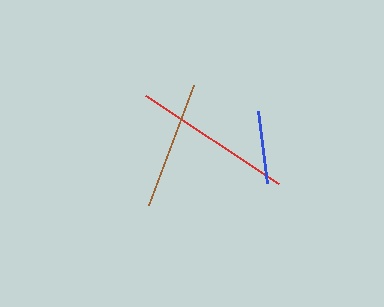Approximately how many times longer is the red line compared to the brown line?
The red line is approximately 1.2 times the length of the brown line.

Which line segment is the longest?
The red line is the longest at approximately 159 pixels.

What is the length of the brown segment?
The brown segment is approximately 128 pixels long.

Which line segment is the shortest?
The blue line is the shortest at approximately 72 pixels.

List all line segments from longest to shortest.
From longest to shortest: red, brown, blue.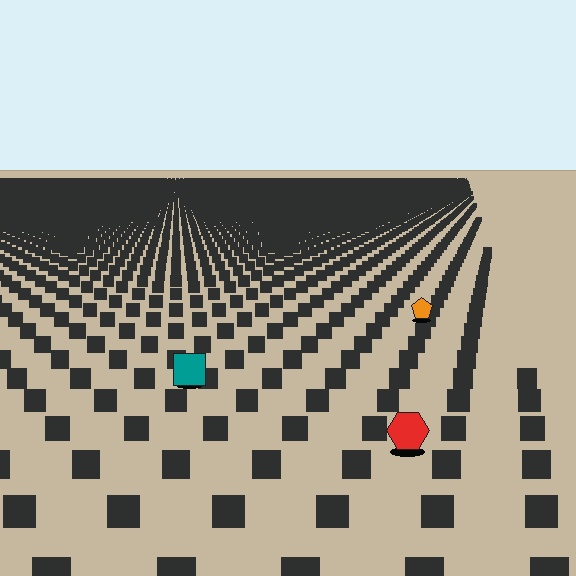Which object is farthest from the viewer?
The orange pentagon is farthest from the viewer. It appears smaller and the ground texture around it is denser.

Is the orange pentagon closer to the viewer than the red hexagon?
No. The red hexagon is closer — you can tell from the texture gradient: the ground texture is coarser near it.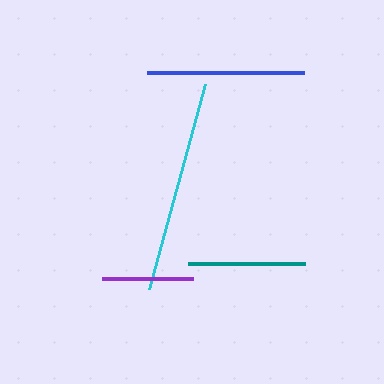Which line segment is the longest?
The cyan line is the longest at approximately 213 pixels.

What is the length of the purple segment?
The purple segment is approximately 90 pixels long.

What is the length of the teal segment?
The teal segment is approximately 117 pixels long.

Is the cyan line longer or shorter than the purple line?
The cyan line is longer than the purple line.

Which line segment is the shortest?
The purple line is the shortest at approximately 90 pixels.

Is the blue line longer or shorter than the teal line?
The blue line is longer than the teal line.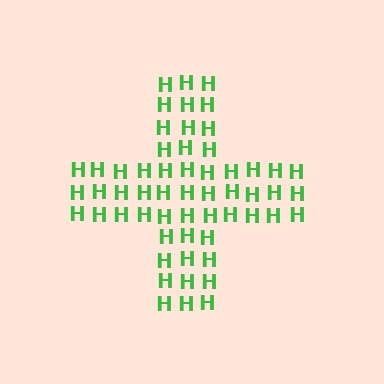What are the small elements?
The small elements are letter H's.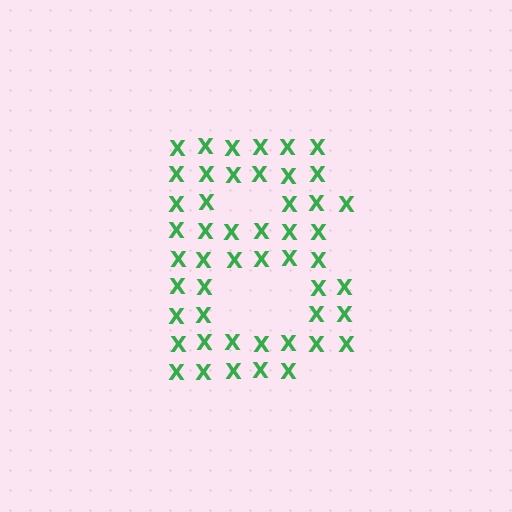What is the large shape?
The large shape is the letter B.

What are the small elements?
The small elements are letter X's.